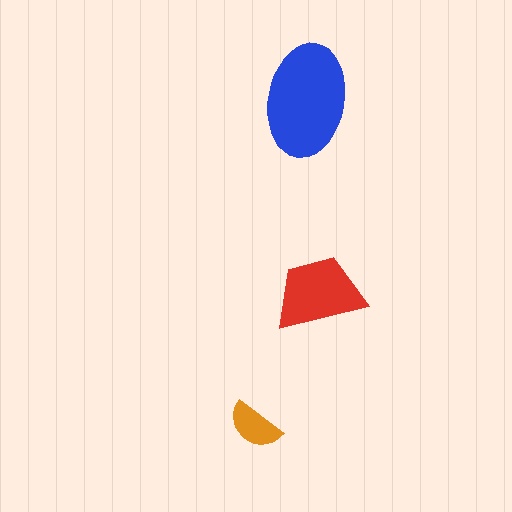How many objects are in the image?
There are 3 objects in the image.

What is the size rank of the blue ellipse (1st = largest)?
1st.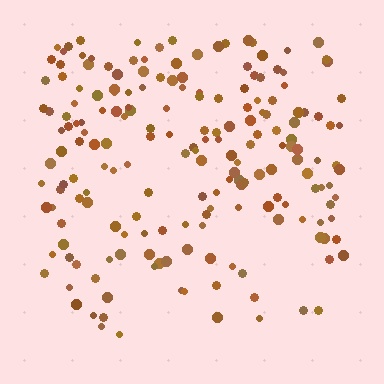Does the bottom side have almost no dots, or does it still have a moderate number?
Still a moderate number, just noticeably fewer than the top.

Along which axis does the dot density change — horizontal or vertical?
Vertical.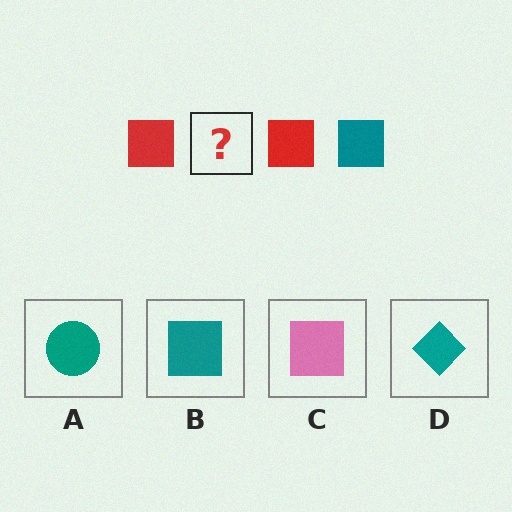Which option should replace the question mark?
Option B.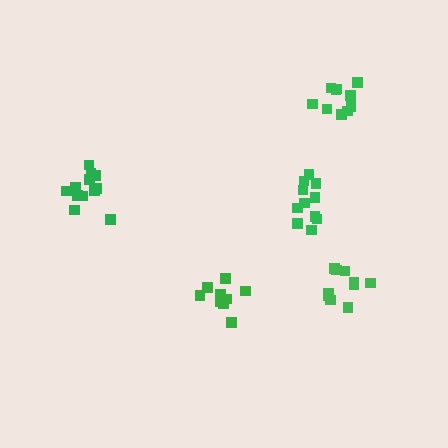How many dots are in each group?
Group 1: 10 dots, Group 2: 10 dots, Group 3: 11 dots, Group 4: 12 dots, Group 5: 10 dots (53 total).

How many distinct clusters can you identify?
There are 5 distinct clusters.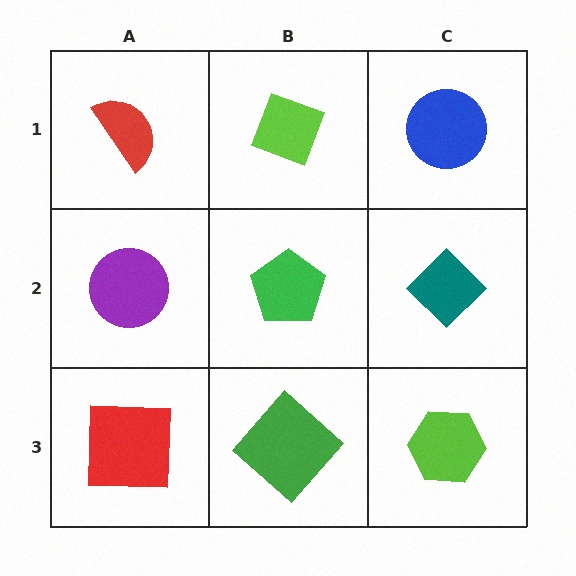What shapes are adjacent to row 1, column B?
A green pentagon (row 2, column B), a red semicircle (row 1, column A), a blue circle (row 1, column C).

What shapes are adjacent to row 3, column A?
A purple circle (row 2, column A), a green diamond (row 3, column B).